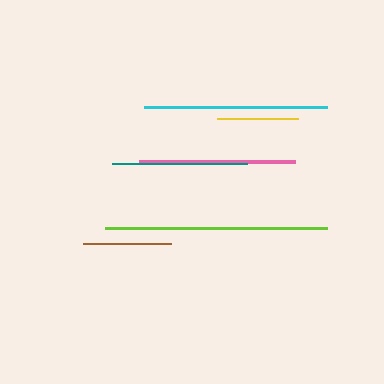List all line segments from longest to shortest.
From longest to shortest: lime, cyan, pink, teal, brown, yellow.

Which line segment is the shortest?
The yellow line is the shortest at approximately 81 pixels.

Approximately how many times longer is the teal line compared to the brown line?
The teal line is approximately 1.5 times the length of the brown line.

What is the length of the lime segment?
The lime segment is approximately 222 pixels long.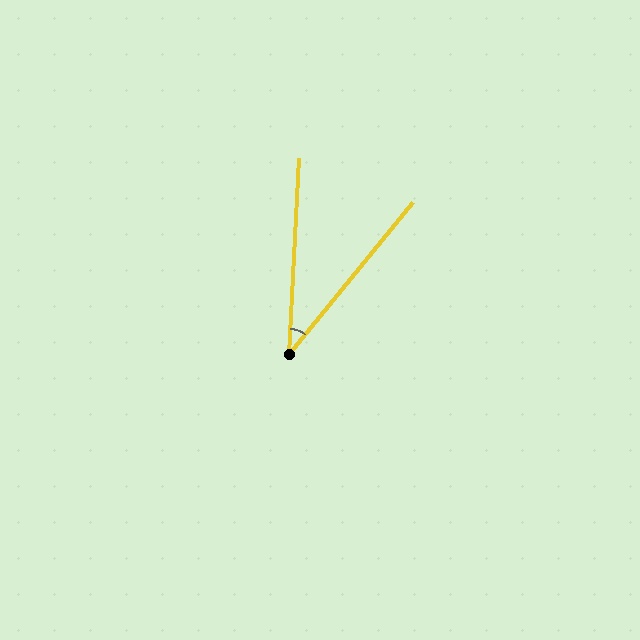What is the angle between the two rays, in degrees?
Approximately 36 degrees.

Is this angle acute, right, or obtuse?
It is acute.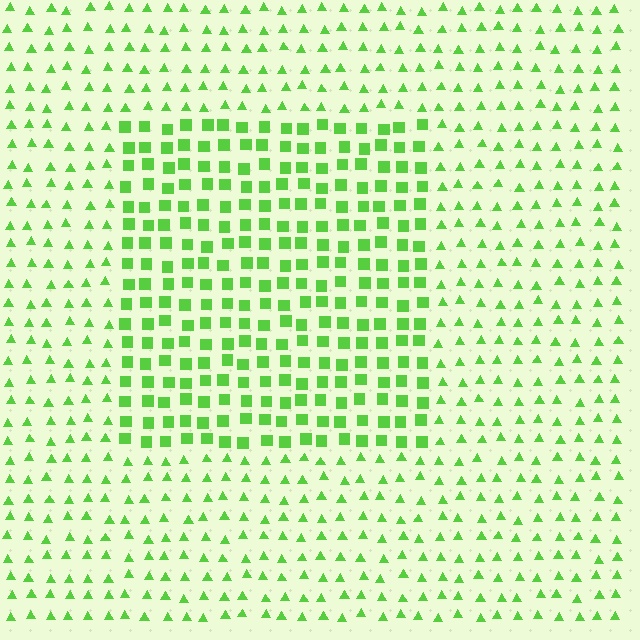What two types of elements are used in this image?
The image uses squares inside the rectangle region and triangles outside it.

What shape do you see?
I see a rectangle.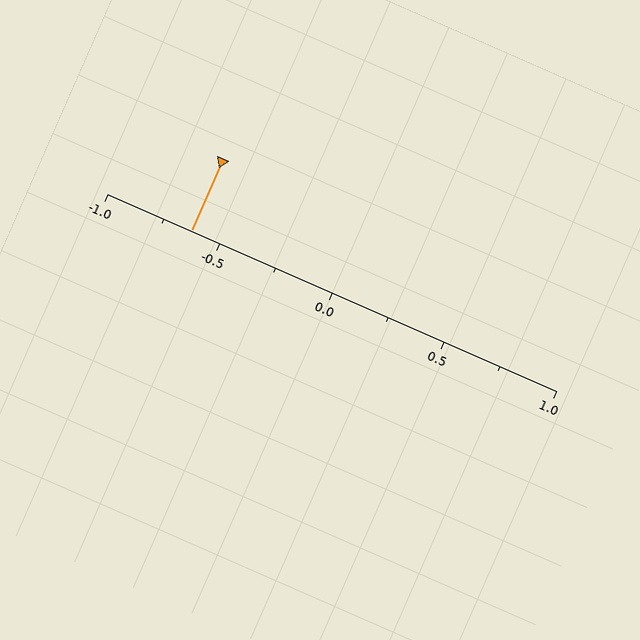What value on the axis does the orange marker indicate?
The marker indicates approximately -0.62.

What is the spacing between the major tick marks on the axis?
The major ticks are spaced 0.5 apart.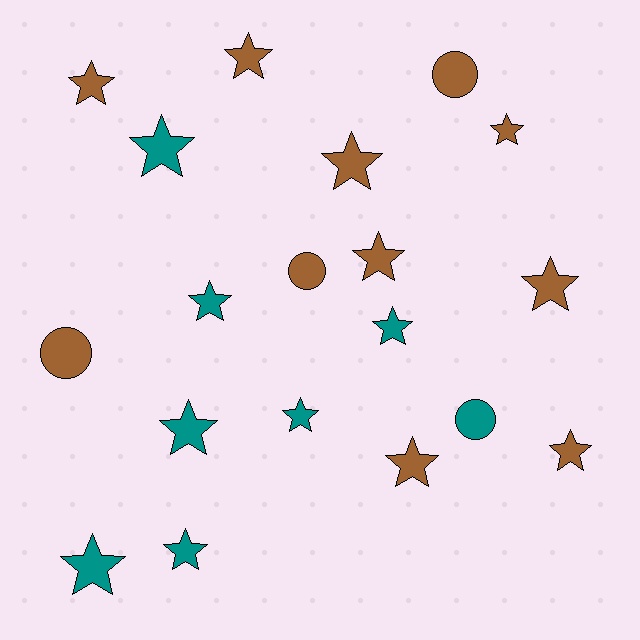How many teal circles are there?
There is 1 teal circle.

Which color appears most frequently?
Brown, with 11 objects.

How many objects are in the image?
There are 19 objects.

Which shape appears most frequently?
Star, with 15 objects.